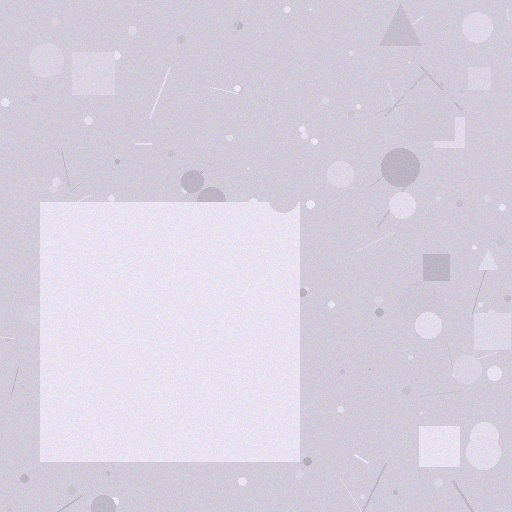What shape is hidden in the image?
A square is hidden in the image.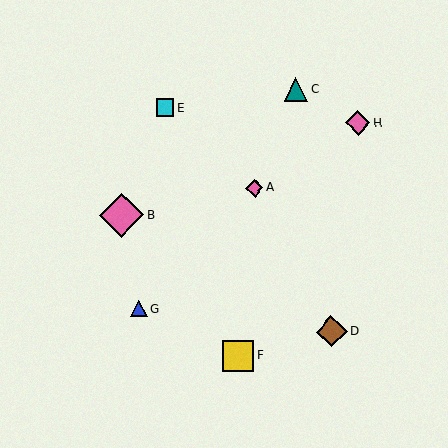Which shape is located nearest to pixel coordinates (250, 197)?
The pink diamond (labeled A) at (255, 188) is nearest to that location.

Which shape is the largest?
The pink diamond (labeled B) is the largest.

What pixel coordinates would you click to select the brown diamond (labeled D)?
Click at (331, 332) to select the brown diamond D.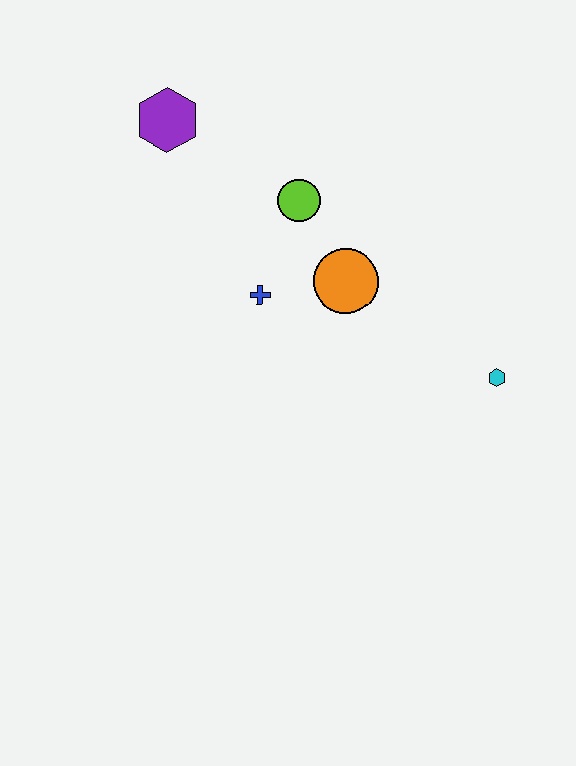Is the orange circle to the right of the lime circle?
Yes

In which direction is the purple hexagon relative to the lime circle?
The purple hexagon is to the left of the lime circle.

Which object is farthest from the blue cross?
The cyan hexagon is farthest from the blue cross.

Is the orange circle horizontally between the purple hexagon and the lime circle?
No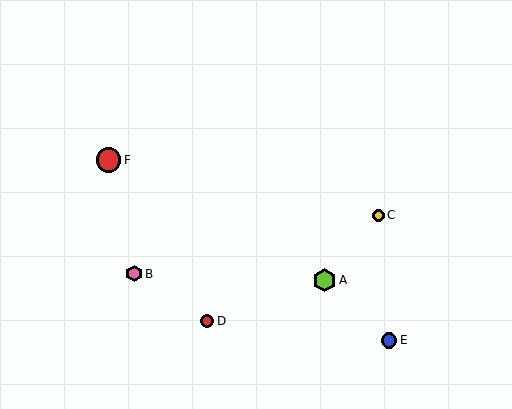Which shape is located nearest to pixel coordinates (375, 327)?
The blue circle (labeled E) at (389, 340) is nearest to that location.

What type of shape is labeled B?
Shape B is a pink hexagon.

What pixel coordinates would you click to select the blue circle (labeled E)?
Click at (389, 340) to select the blue circle E.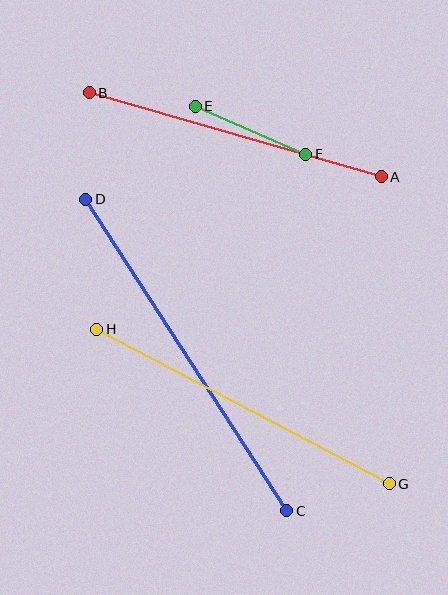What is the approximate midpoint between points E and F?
The midpoint is at approximately (250, 130) pixels.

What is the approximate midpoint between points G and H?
The midpoint is at approximately (243, 407) pixels.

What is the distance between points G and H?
The distance is approximately 331 pixels.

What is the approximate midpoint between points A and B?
The midpoint is at approximately (235, 135) pixels.